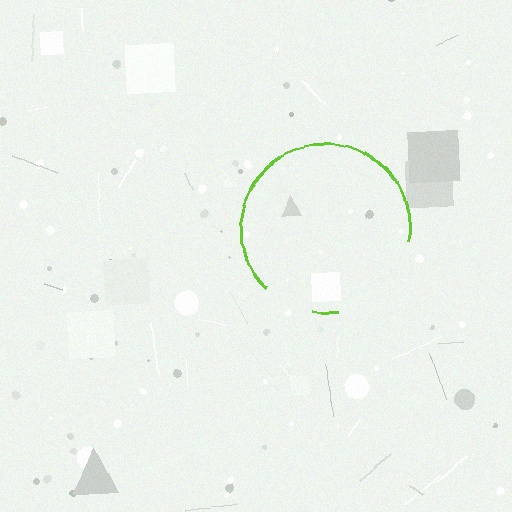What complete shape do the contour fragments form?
The contour fragments form a circle.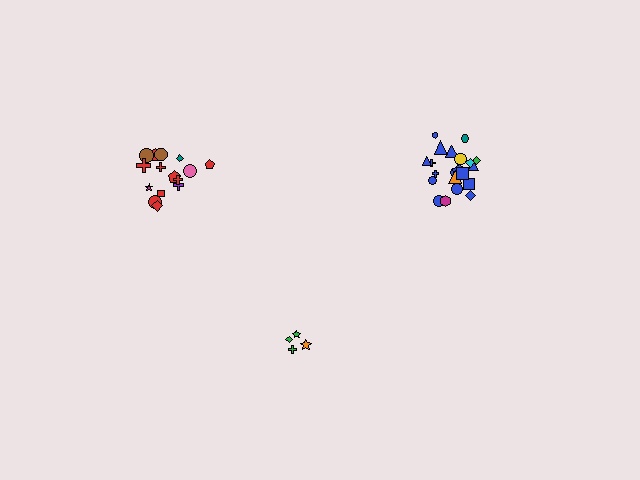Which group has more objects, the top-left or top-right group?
The top-right group.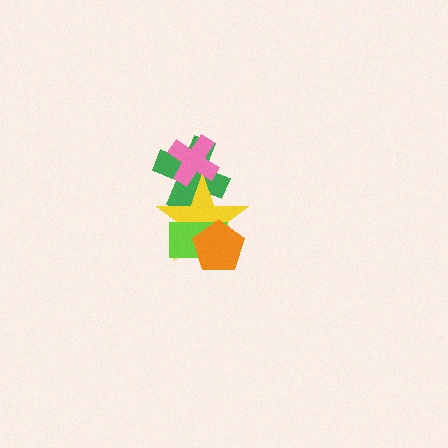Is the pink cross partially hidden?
No, no other shape covers it.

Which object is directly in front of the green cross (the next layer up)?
The yellow star is directly in front of the green cross.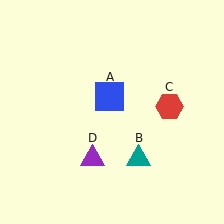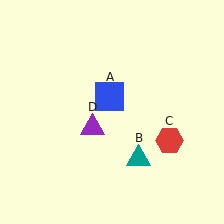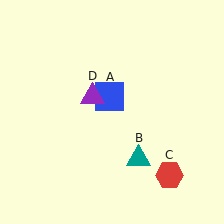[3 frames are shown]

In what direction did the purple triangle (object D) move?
The purple triangle (object D) moved up.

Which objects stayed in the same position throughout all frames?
Blue square (object A) and teal triangle (object B) remained stationary.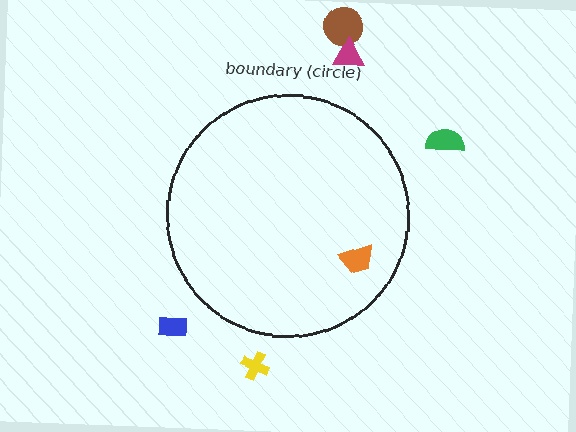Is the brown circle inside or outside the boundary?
Outside.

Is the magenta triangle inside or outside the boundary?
Outside.